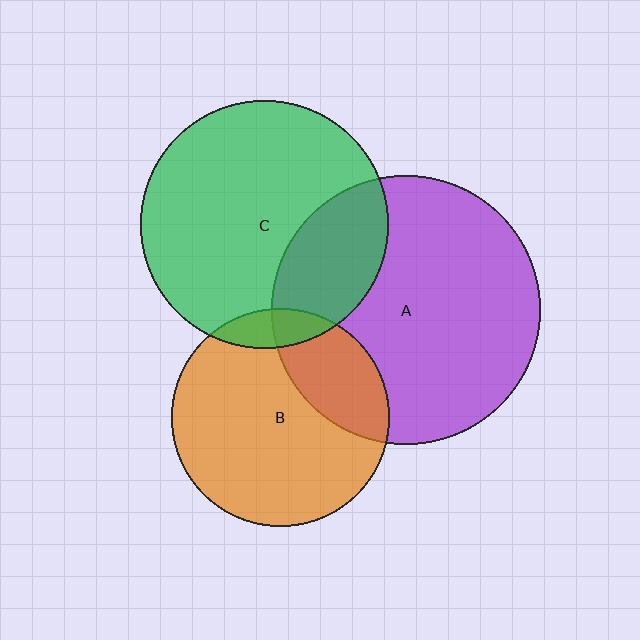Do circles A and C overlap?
Yes.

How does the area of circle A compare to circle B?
Approximately 1.5 times.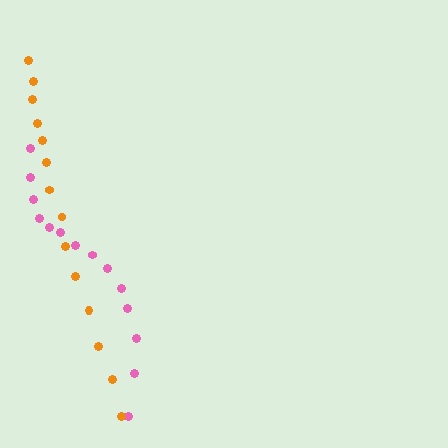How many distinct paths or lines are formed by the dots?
There are 2 distinct paths.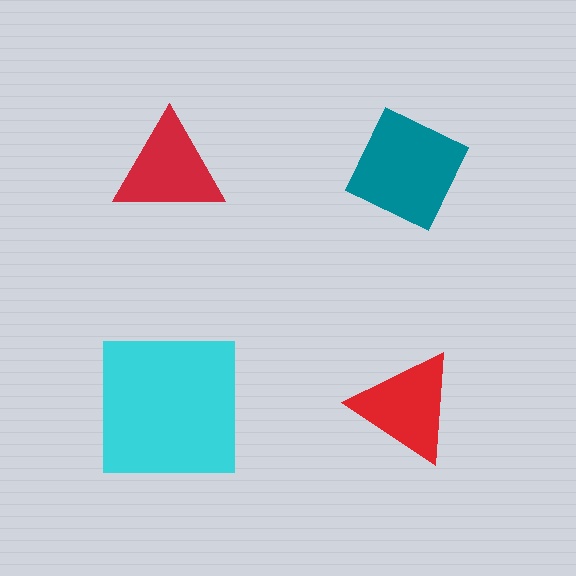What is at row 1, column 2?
A teal diamond.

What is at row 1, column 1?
A red triangle.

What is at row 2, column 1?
A cyan square.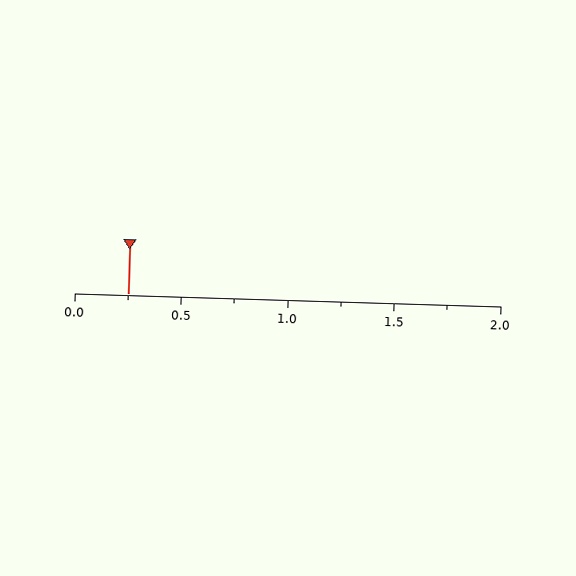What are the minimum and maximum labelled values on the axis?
The axis runs from 0.0 to 2.0.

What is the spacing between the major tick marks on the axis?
The major ticks are spaced 0.5 apart.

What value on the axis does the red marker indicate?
The marker indicates approximately 0.25.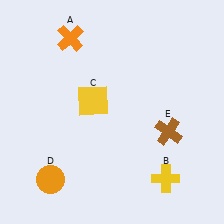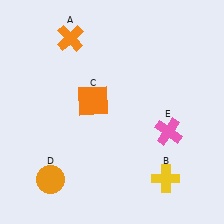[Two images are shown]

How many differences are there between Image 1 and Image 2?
There are 2 differences between the two images.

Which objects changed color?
C changed from yellow to orange. E changed from brown to pink.